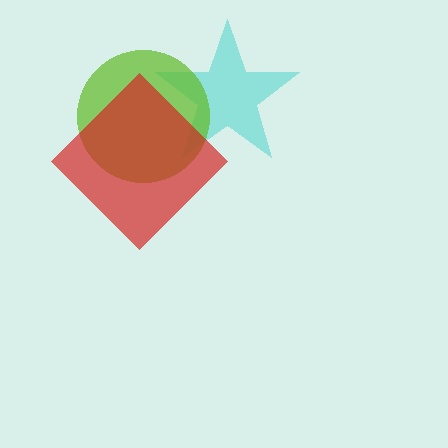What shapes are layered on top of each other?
The layered shapes are: a cyan star, a lime circle, a red diamond.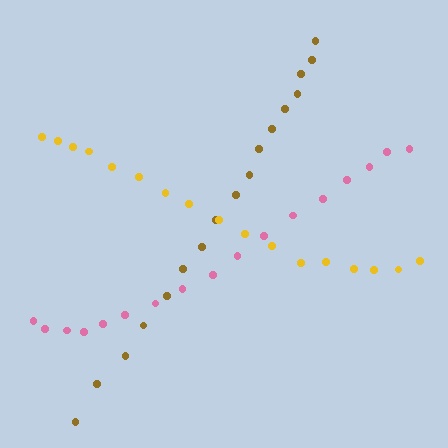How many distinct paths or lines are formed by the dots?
There are 3 distinct paths.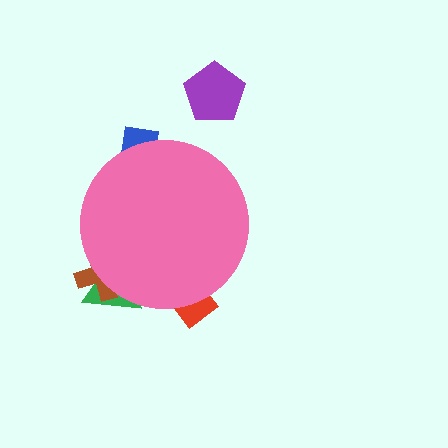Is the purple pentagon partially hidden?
No, the purple pentagon is fully visible.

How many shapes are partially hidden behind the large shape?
4 shapes are partially hidden.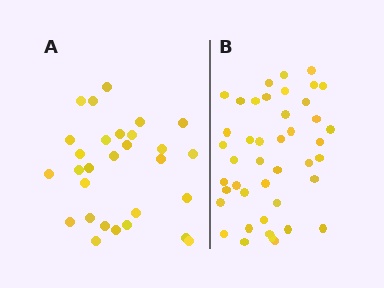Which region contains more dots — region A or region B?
Region B (the right region) has more dots.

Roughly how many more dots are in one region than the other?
Region B has approximately 15 more dots than region A.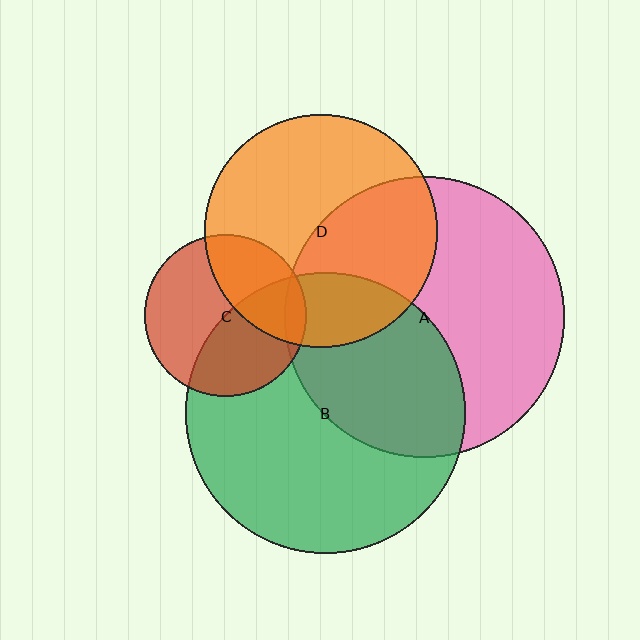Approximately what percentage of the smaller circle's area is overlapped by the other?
Approximately 45%.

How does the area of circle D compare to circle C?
Approximately 2.1 times.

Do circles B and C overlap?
Yes.